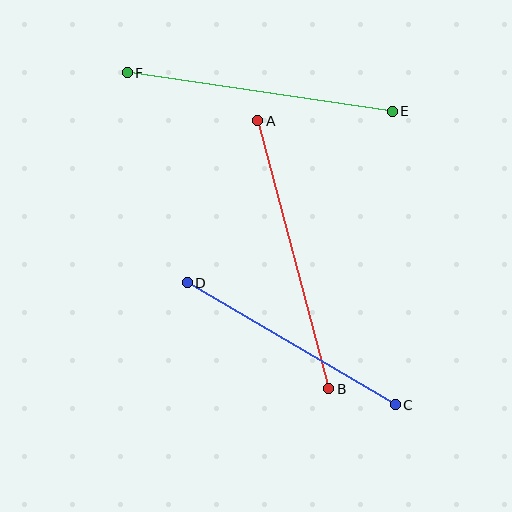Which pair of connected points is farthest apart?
Points A and B are farthest apart.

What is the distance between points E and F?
The distance is approximately 268 pixels.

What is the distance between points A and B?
The distance is approximately 277 pixels.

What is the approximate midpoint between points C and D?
The midpoint is at approximately (291, 344) pixels.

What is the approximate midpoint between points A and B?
The midpoint is at approximately (293, 255) pixels.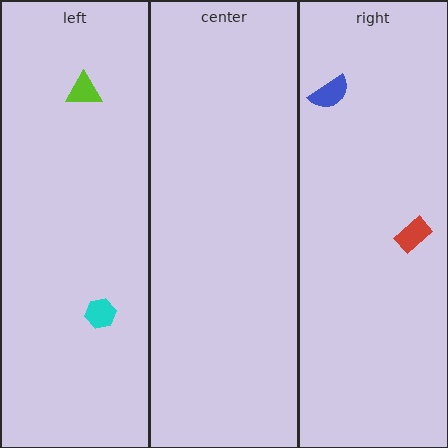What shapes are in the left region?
The cyan hexagon, the lime triangle.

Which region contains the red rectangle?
The right region.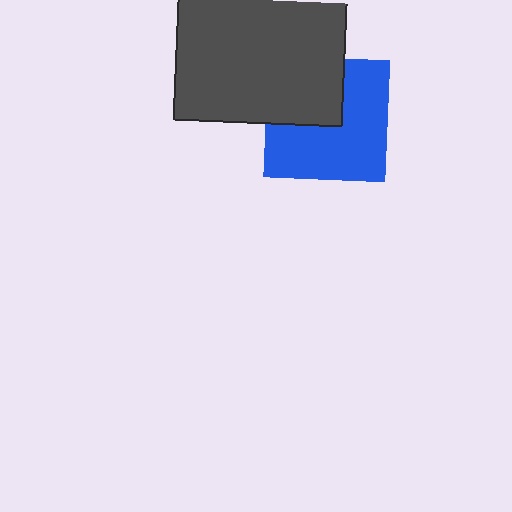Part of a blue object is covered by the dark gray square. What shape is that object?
It is a square.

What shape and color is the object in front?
The object in front is a dark gray square.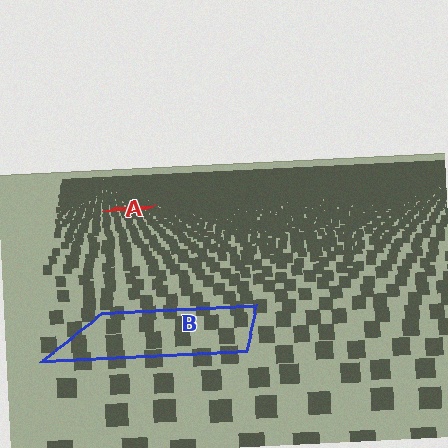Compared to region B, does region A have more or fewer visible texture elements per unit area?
Region A has more texture elements per unit area — they are packed more densely because it is farther away.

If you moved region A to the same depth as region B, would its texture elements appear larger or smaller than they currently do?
They would appear larger. At a closer depth, the same texture elements are projected at a bigger on-screen size.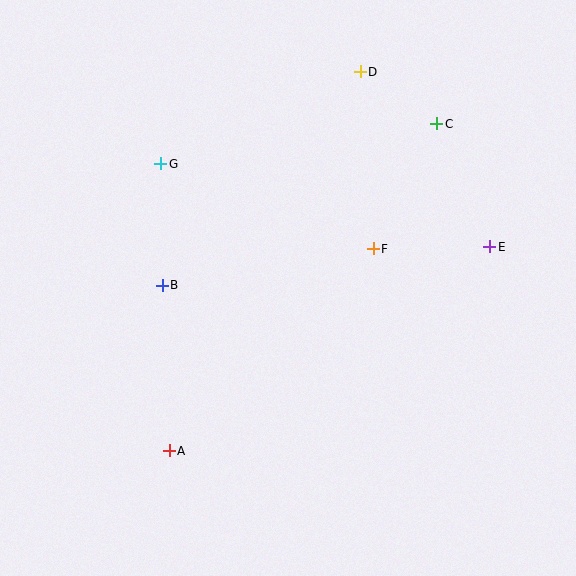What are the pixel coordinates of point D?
Point D is at (360, 72).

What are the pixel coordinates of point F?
Point F is at (373, 249).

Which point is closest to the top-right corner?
Point C is closest to the top-right corner.